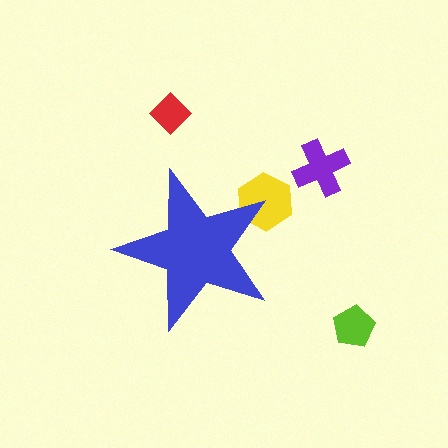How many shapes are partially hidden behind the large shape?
1 shape is partially hidden.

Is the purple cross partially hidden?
No, the purple cross is fully visible.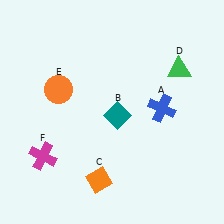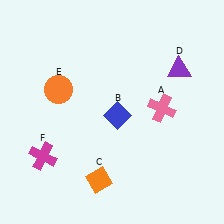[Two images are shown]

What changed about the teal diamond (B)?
In Image 1, B is teal. In Image 2, it changed to blue.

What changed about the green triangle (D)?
In Image 1, D is green. In Image 2, it changed to purple.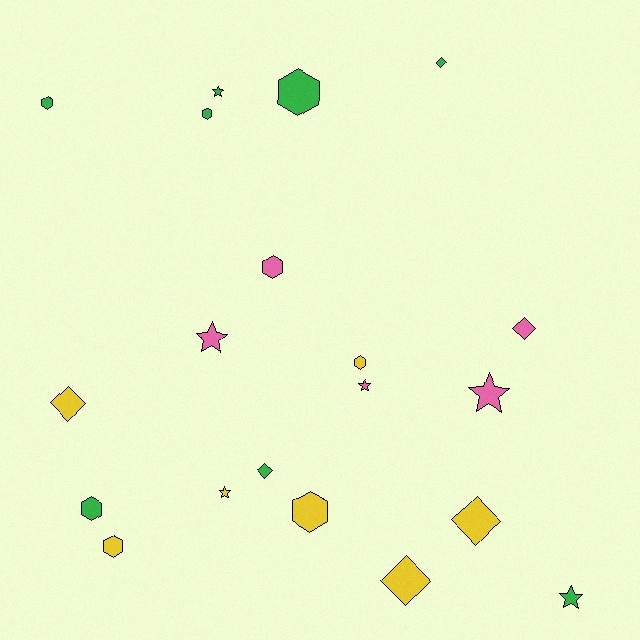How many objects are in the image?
There are 20 objects.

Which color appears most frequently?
Green, with 8 objects.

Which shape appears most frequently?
Hexagon, with 8 objects.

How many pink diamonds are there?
There is 1 pink diamond.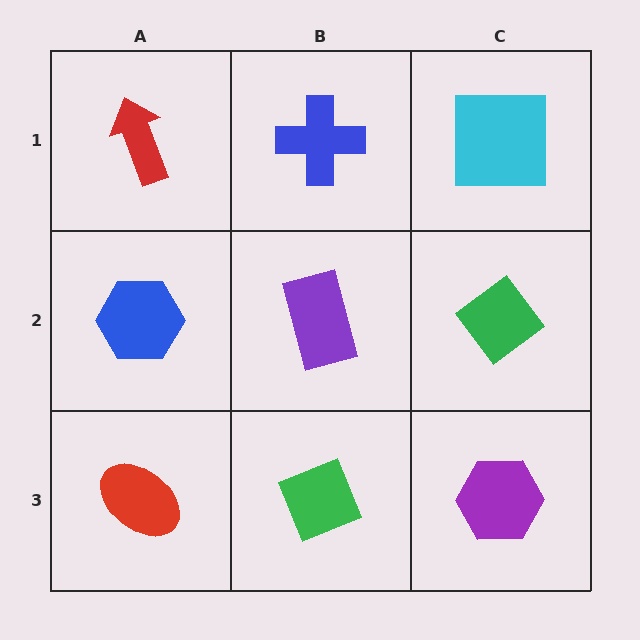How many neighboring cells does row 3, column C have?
2.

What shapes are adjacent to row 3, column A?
A blue hexagon (row 2, column A), a green diamond (row 3, column B).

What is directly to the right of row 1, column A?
A blue cross.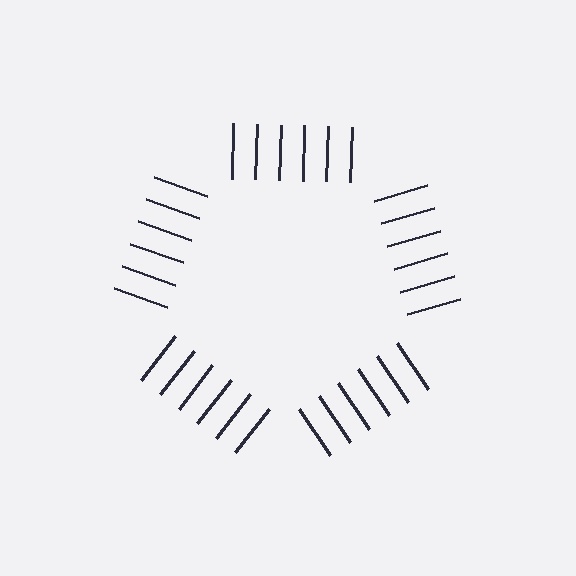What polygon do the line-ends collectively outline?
An illusory pentagon — the line segments terminate on its edges but no continuous stroke is drawn.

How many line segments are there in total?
30 — 6 along each of the 5 edges.